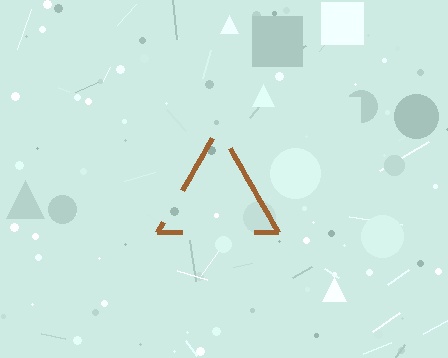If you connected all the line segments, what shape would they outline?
They would outline a triangle.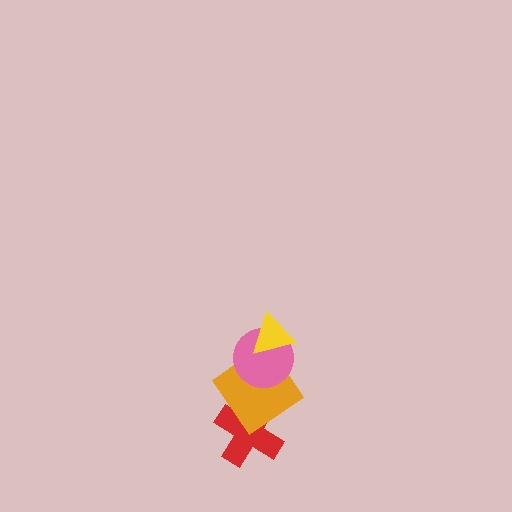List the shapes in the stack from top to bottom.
From top to bottom: the yellow triangle, the pink circle, the orange diamond, the red cross.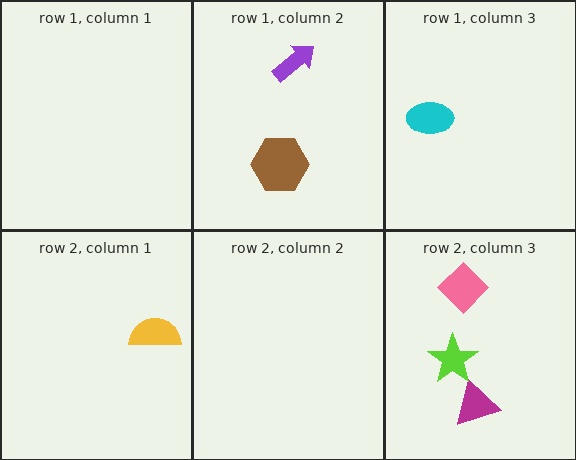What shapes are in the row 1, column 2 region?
The purple arrow, the brown hexagon.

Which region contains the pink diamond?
The row 2, column 3 region.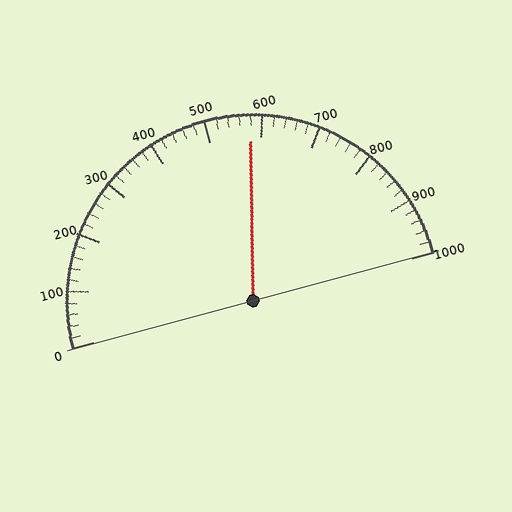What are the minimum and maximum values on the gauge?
The gauge ranges from 0 to 1000.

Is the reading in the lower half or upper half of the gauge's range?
The reading is in the upper half of the range (0 to 1000).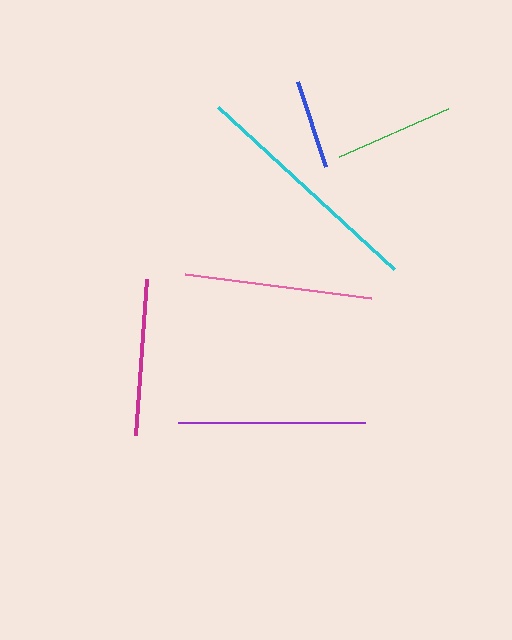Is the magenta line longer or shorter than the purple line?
The purple line is longer than the magenta line.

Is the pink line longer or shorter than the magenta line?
The pink line is longer than the magenta line.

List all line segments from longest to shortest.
From longest to shortest: cyan, pink, purple, magenta, green, blue.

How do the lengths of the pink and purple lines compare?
The pink and purple lines are approximately the same length.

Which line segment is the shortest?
The blue line is the shortest at approximately 89 pixels.